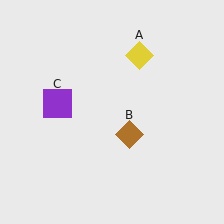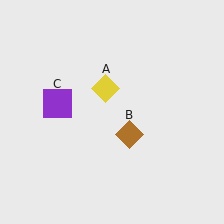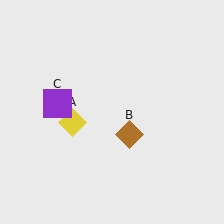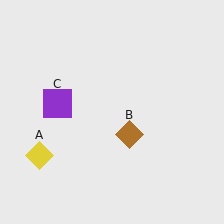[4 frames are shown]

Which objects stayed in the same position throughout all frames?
Brown diamond (object B) and purple square (object C) remained stationary.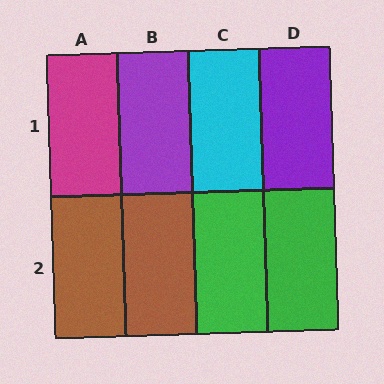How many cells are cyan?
1 cell is cyan.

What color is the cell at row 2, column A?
Brown.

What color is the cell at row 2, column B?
Brown.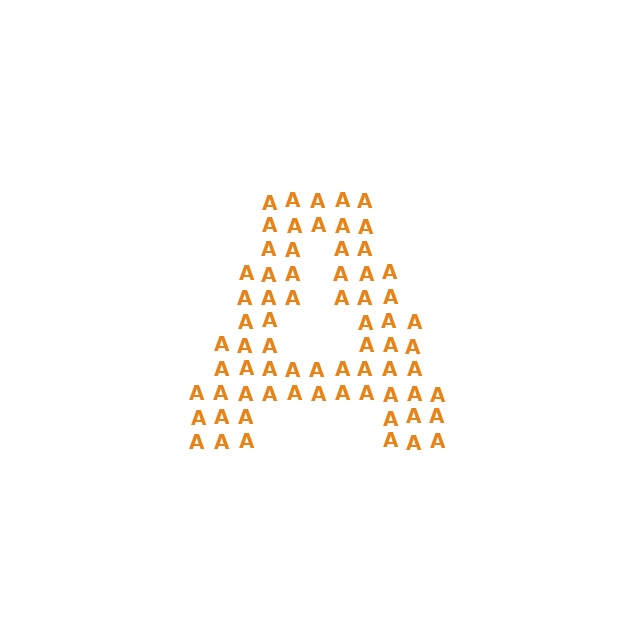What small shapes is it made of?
It is made of small letter A's.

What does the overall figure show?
The overall figure shows the letter A.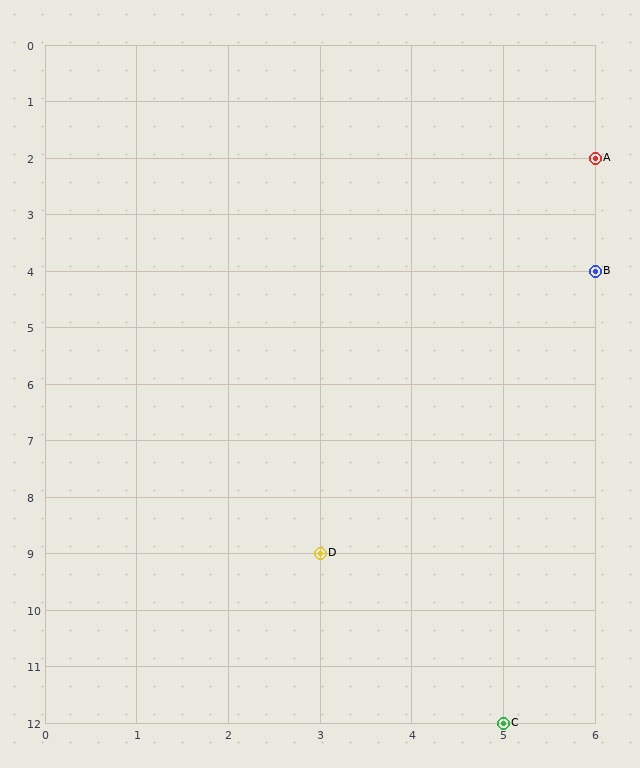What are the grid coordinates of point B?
Point B is at grid coordinates (6, 4).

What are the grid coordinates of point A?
Point A is at grid coordinates (6, 2).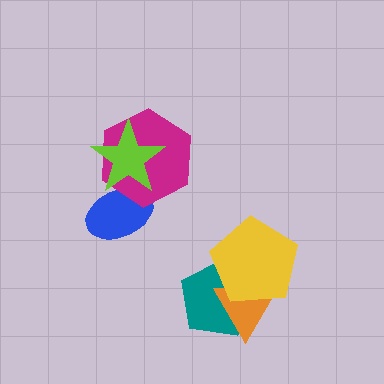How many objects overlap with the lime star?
2 objects overlap with the lime star.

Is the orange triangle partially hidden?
Yes, it is partially covered by another shape.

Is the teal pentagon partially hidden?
Yes, it is partially covered by another shape.